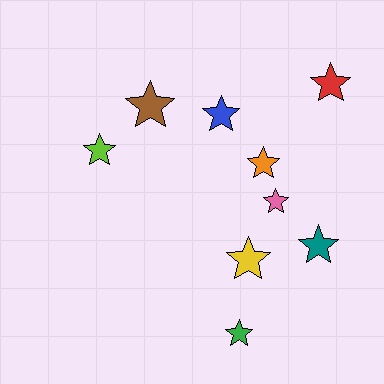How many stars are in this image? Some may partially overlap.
There are 9 stars.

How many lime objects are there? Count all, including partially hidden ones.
There is 1 lime object.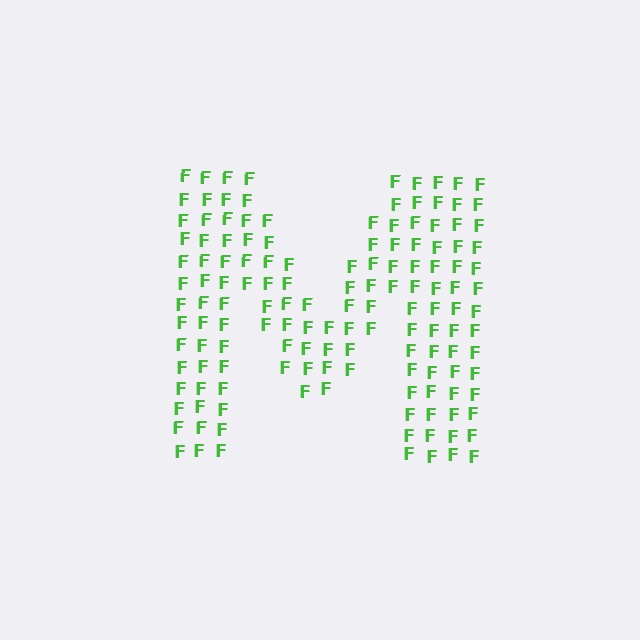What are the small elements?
The small elements are letter F's.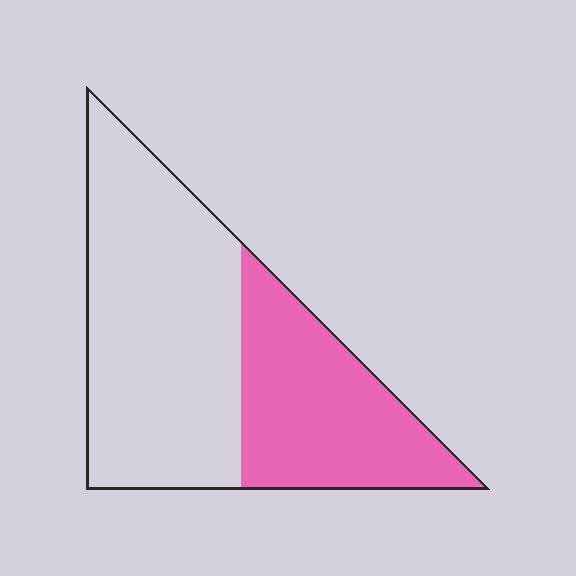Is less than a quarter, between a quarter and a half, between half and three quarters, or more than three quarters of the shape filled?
Between a quarter and a half.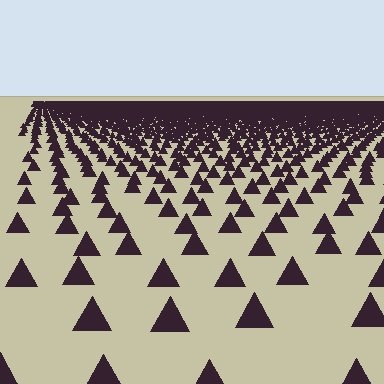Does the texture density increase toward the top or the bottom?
Density increases toward the top.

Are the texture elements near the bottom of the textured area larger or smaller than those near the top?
Larger. Near the bottom, elements are closer to the viewer and appear at a bigger on-screen size.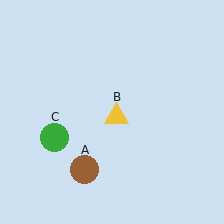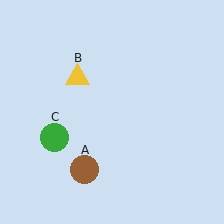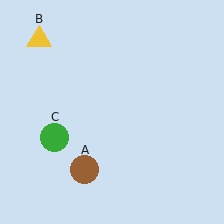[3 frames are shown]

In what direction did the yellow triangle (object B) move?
The yellow triangle (object B) moved up and to the left.